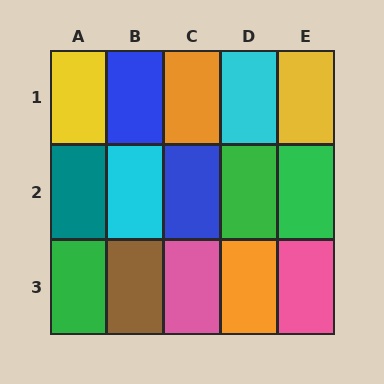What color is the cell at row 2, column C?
Blue.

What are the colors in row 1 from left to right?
Yellow, blue, orange, cyan, yellow.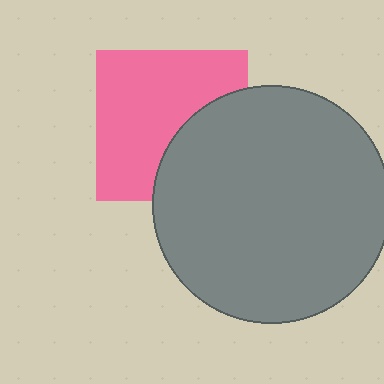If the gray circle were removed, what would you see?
You would see the complete pink square.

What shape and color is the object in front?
The object in front is a gray circle.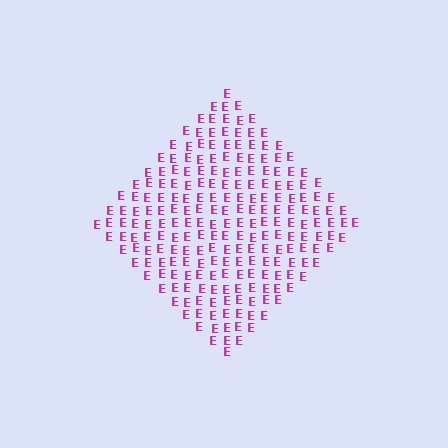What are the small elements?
The small elements are letter E's.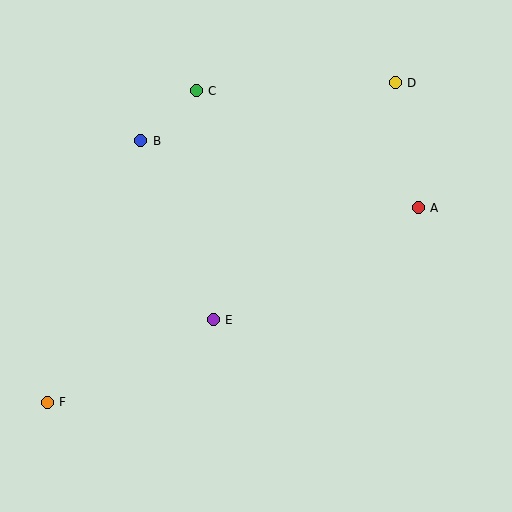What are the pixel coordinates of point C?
Point C is at (196, 91).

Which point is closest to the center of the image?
Point E at (213, 320) is closest to the center.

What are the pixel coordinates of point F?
Point F is at (47, 402).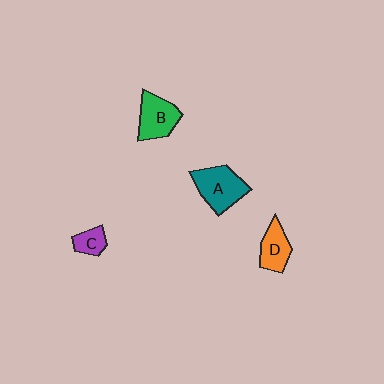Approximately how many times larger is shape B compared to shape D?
Approximately 1.3 times.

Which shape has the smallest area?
Shape C (purple).